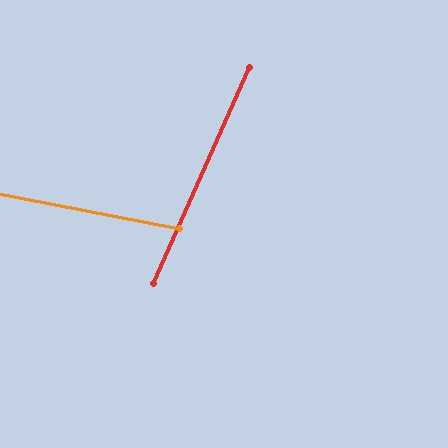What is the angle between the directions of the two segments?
Approximately 77 degrees.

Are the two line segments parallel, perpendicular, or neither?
Neither parallel nor perpendicular — they differ by about 77°.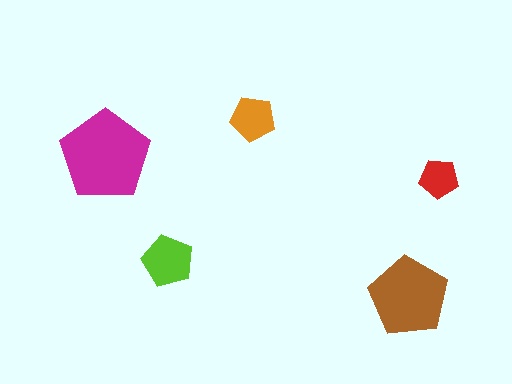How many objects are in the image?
There are 5 objects in the image.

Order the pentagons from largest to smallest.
the magenta one, the brown one, the lime one, the orange one, the red one.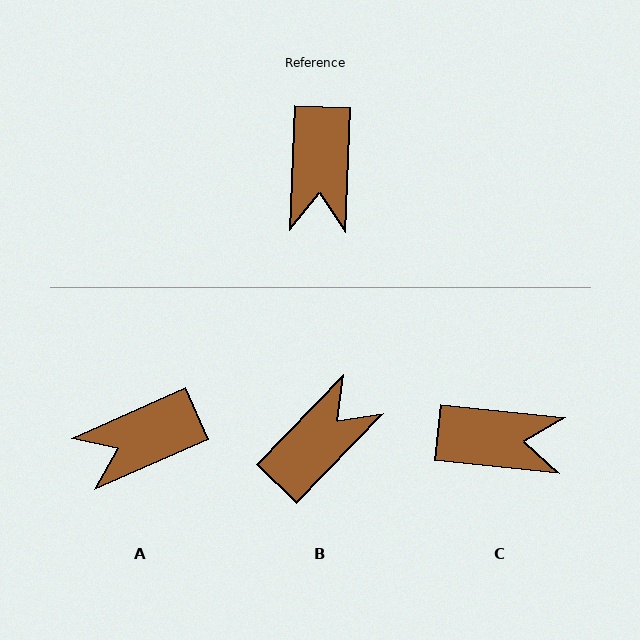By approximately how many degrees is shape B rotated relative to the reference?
Approximately 138 degrees counter-clockwise.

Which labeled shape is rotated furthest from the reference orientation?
B, about 138 degrees away.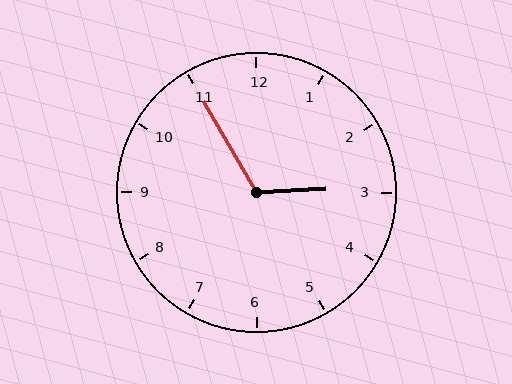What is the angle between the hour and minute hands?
Approximately 118 degrees.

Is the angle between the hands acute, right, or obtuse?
It is obtuse.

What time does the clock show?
2:55.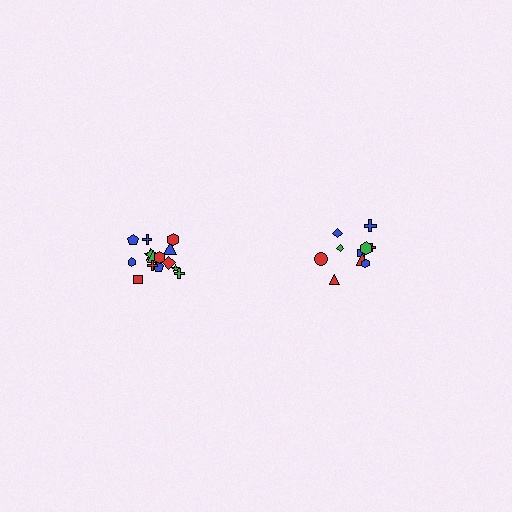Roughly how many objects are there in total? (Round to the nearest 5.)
Roughly 25 objects in total.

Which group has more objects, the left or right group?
The left group.